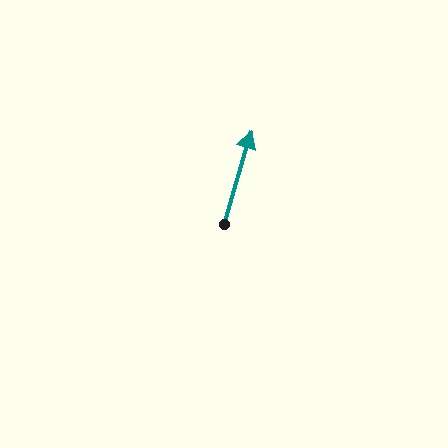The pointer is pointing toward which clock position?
Roughly 1 o'clock.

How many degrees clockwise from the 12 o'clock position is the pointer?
Approximately 16 degrees.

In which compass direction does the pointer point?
North.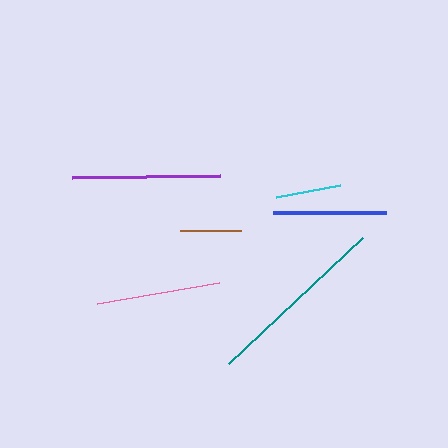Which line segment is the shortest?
The brown line is the shortest at approximately 61 pixels.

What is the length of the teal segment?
The teal segment is approximately 183 pixels long.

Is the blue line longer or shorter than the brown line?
The blue line is longer than the brown line.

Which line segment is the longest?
The teal line is the longest at approximately 183 pixels.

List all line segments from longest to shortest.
From longest to shortest: teal, purple, pink, blue, cyan, brown.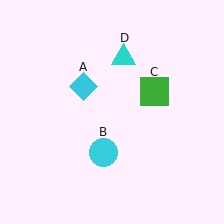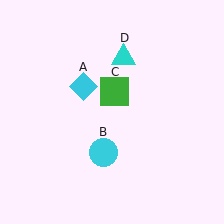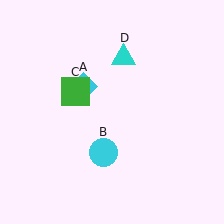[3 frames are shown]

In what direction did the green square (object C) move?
The green square (object C) moved left.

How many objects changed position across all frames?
1 object changed position: green square (object C).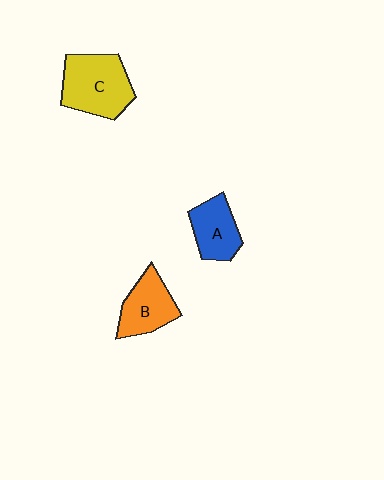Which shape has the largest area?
Shape C (yellow).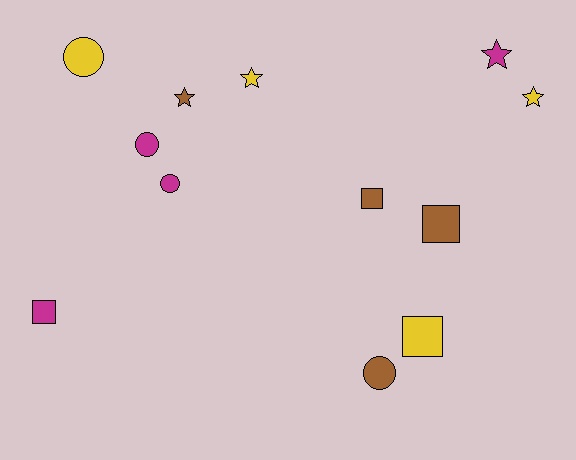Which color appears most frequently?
Magenta, with 4 objects.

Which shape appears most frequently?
Circle, with 4 objects.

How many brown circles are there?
There is 1 brown circle.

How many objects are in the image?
There are 12 objects.